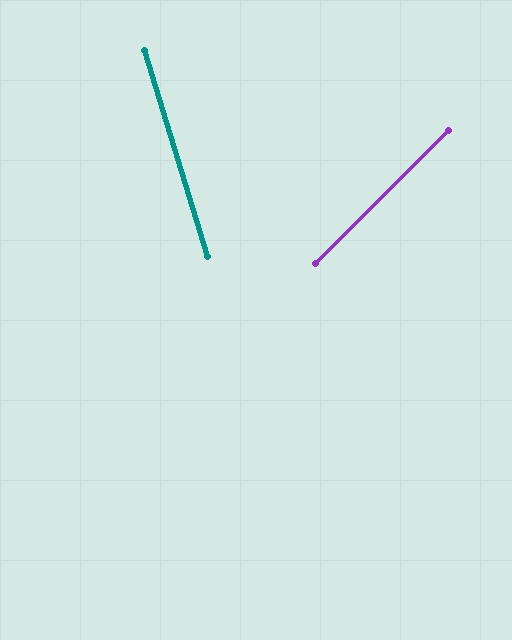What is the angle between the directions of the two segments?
Approximately 62 degrees.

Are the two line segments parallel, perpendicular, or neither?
Neither parallel nor perpendicular — they differ by about 62°.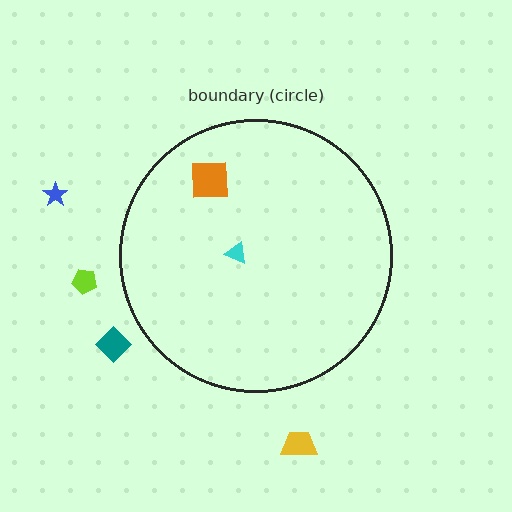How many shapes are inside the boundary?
2 inside, 4 outside.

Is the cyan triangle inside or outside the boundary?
Inside.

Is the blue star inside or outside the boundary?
Outside.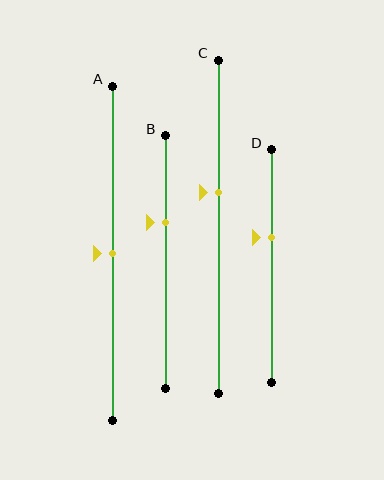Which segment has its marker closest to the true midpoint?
Segment A has its marker closest to the true midpoint.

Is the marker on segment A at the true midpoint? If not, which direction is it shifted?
Yes, the marker on segment A is at the true midpoint.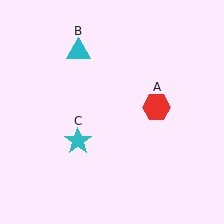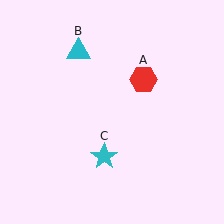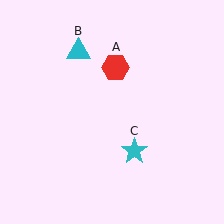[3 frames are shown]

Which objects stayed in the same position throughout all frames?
Cyan triangle (object B) remained stationary.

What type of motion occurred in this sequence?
The red hexagon (object A), cyan star (object C) rotated counterclockwise around the center of the scene.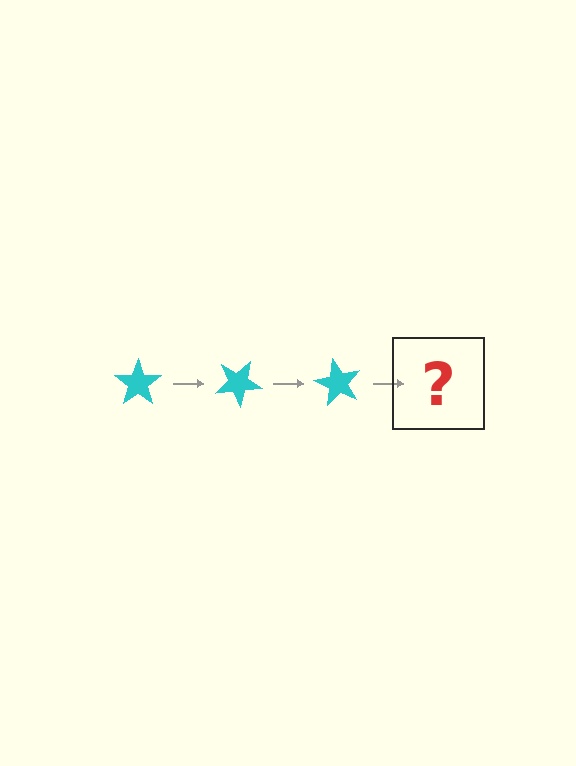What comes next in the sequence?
The next element should be a cyan star rotated 90 degrees.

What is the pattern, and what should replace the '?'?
The pattern is that the star rotates 30 degrees each step. The '?' should be a cyan star rotated 90 degrees.